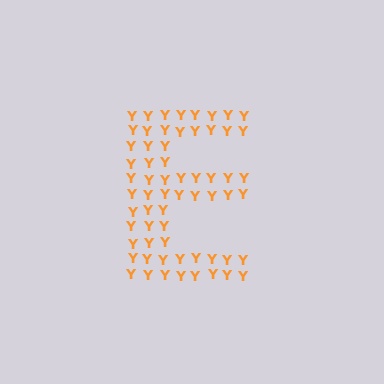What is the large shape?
The large shape is the letter E.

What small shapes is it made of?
It is made of small letter Y's.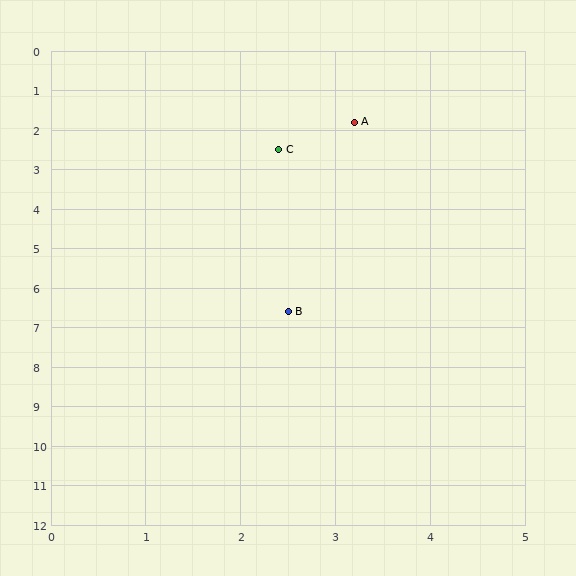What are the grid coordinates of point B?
Point B is at approximately (2.5, 6.6).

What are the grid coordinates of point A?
Point A is at approximately (3.2, 1.8).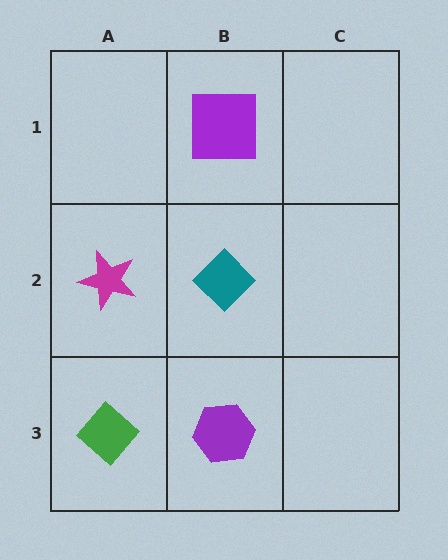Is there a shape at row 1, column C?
No, that cell is empty.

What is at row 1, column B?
A purple square.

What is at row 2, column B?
A teal diamond.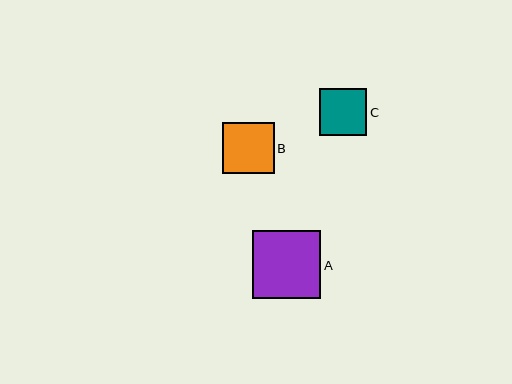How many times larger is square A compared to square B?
Square A is approximately 1.3 times the size of square B.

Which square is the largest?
Square A is the largest with a size of approximately 68 pixels.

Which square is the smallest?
Square C is the smallest with a size of approximately 47 pixels.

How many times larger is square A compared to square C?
Square A is approximately 1.5 times the size of square C.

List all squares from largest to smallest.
From largest to smallest: A, B, C.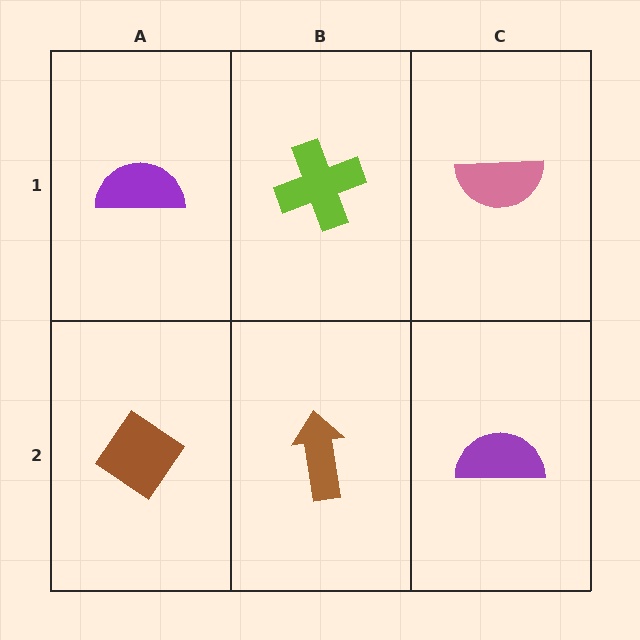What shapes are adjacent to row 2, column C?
A pink semicircle (row 1, column C), a brown arrow (row 2, column B).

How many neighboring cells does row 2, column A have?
2.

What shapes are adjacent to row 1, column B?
A brown arrow (row 2, column B), a purple semicircle (row 1, column A), a pink semicircle (row 1, column C).